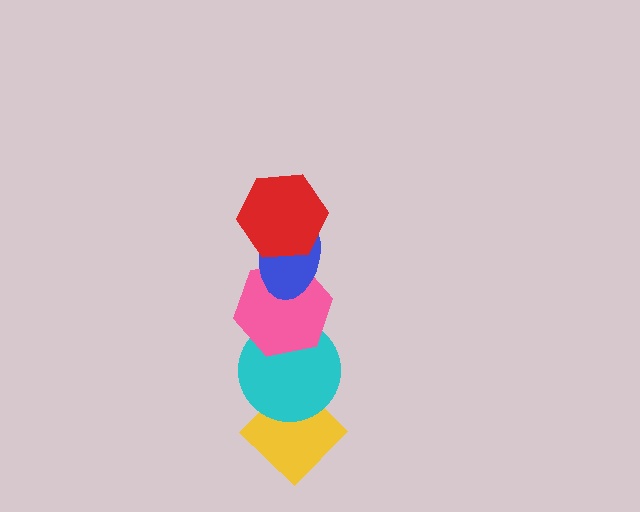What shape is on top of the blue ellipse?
The red hexagon is on top of the blue ellipse.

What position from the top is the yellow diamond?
The yellow diamond is 5th from the top.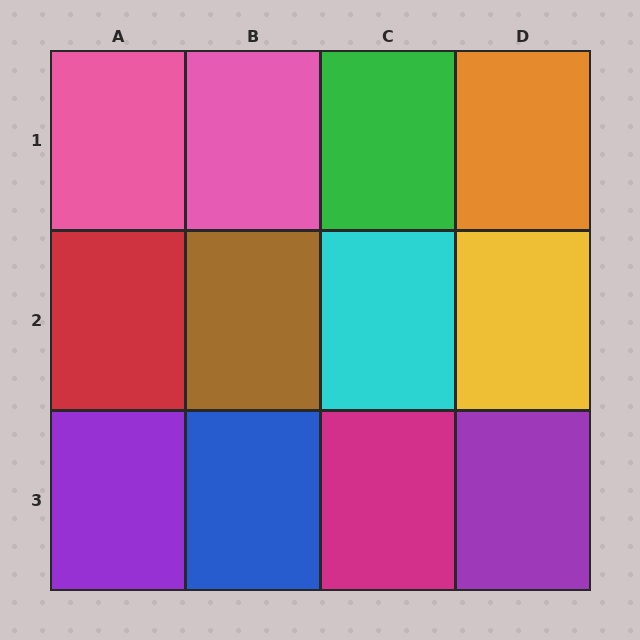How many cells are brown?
1 cell is brown.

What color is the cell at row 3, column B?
Blue.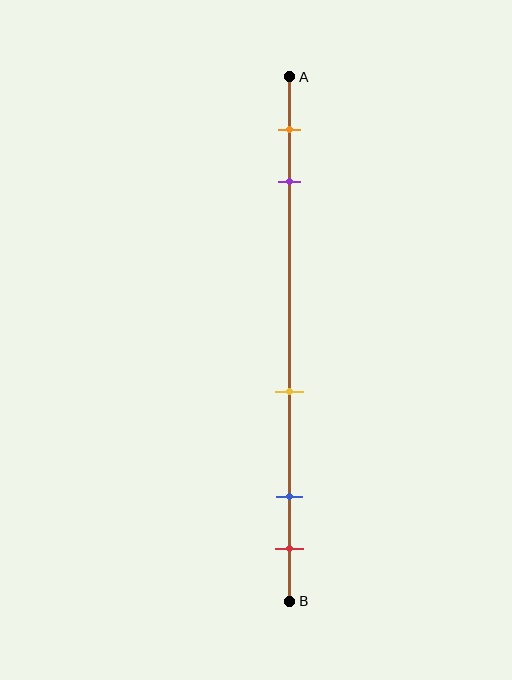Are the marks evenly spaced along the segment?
No, the marks are not evenly spaced.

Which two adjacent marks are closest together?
The blue and red marks are the closest adjacent pair.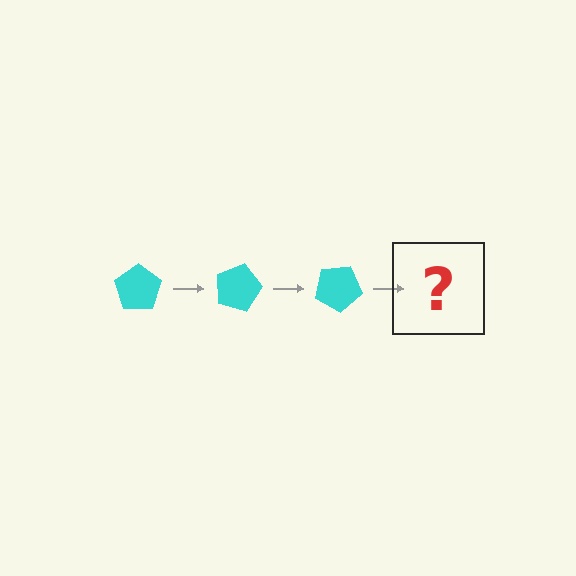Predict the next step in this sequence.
The next step is a cyan pentagon rotated 45 degrees.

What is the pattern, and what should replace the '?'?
The pattern is that the pentagon rotates 15 degrees each step. The '?' should be a cyan pentagon rotated 45 degrees.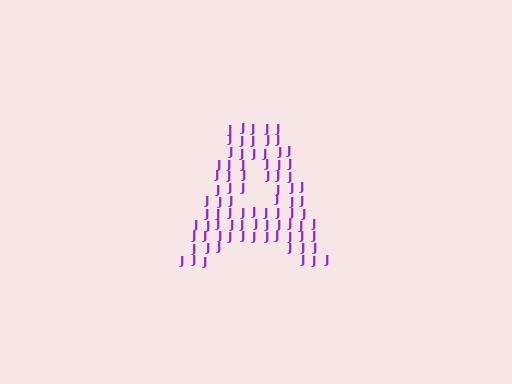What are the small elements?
The small elements are letter J's.